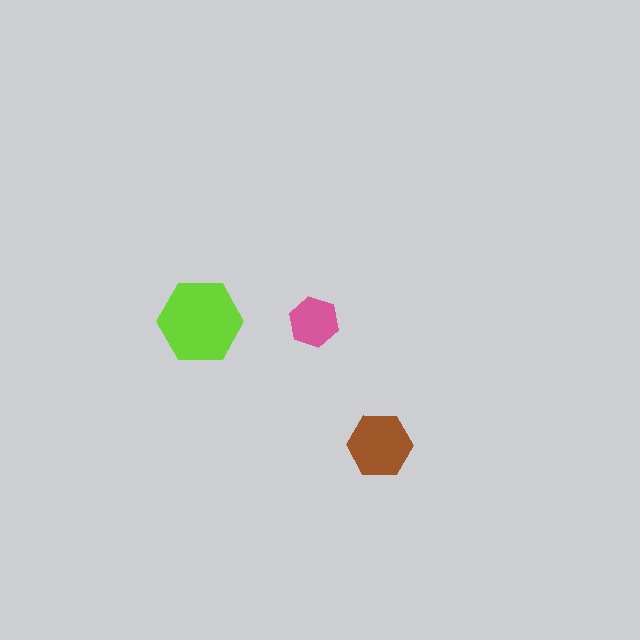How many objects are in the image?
There are 3 objects in the image.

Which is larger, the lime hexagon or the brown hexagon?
The lime one.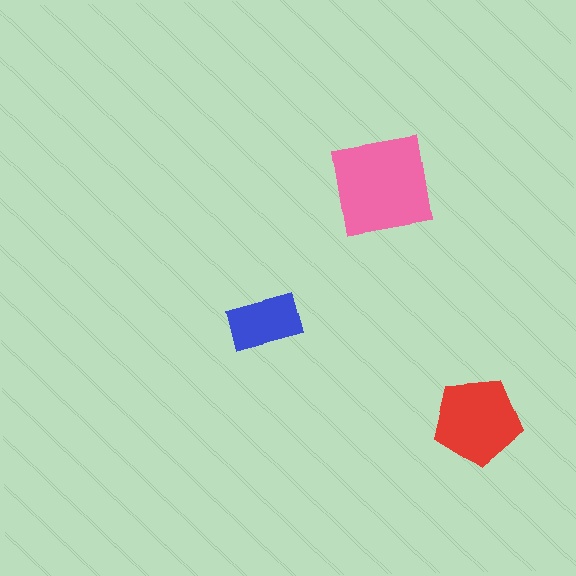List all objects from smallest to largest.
The blue rectangle, the red pentagon, the pink square.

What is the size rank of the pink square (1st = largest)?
1st.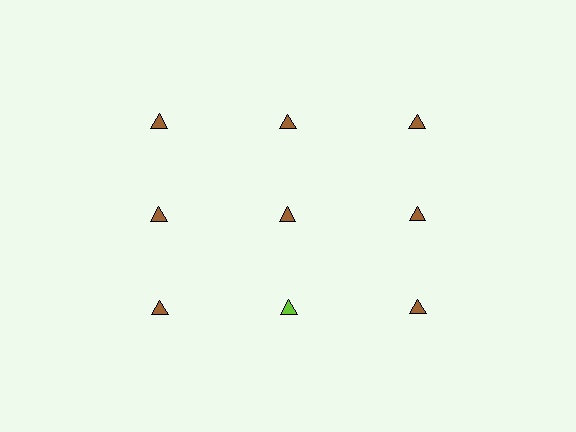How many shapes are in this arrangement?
There are 9 shapes arranged in a grid pattern.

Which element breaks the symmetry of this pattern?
The lime triangle in the third row, second from left column breaks the symmetry. All other shapes are brown triangles.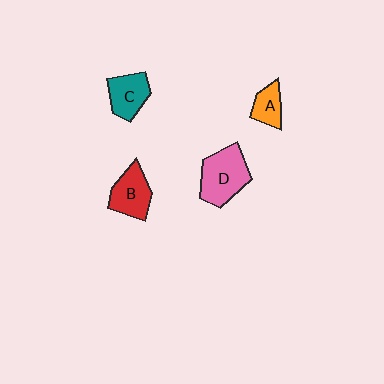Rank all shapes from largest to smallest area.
From largest to smallest: D (pink), B (red), C (teal), A (orange).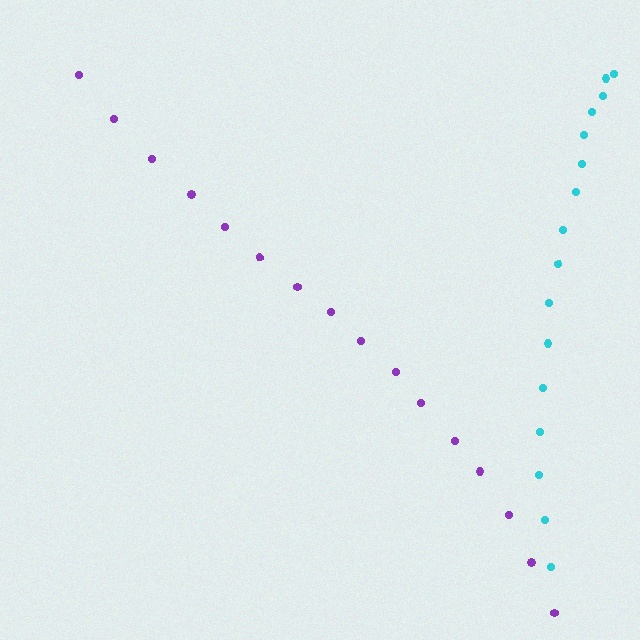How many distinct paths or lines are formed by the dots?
There are 2 distinct paths.